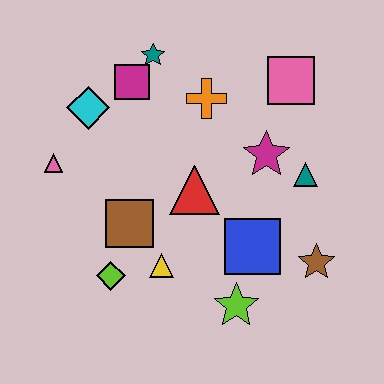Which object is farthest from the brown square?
The pink square is farthest from the brown square.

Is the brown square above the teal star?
No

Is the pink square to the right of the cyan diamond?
Yes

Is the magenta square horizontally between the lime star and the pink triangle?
Yes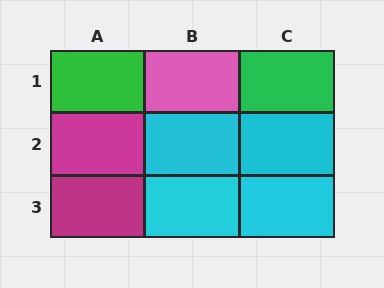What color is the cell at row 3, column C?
Cyan.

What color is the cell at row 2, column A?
Magenta.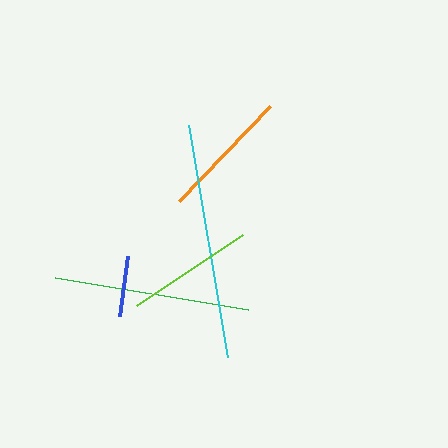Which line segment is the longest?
The cyan line is the longest at approximately 236 pixels.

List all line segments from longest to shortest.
From longest to shortest: cyan, green, orange, lime, blue.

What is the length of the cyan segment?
The cyan segment is approximately 236 pixels long.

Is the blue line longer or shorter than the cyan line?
The cyan line is longer than the blue line.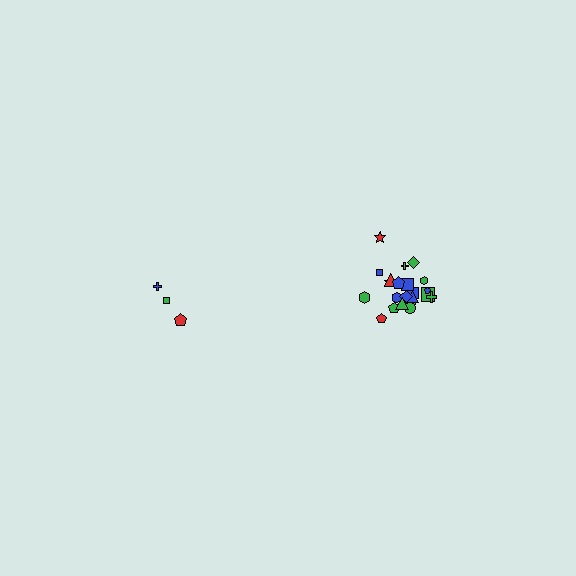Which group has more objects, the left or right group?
The right group.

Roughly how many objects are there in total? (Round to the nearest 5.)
Roughly 25 objects in total.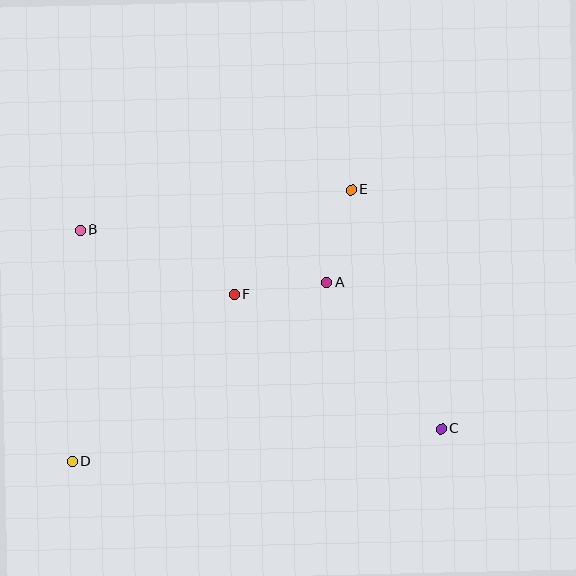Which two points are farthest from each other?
Points B and C are farthest from each other.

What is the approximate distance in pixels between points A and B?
The distance between A and B is approximately 252 pixels.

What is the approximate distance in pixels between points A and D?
The distance between A and D is approximately 311 pixels.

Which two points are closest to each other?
Points A and F are closest to each other.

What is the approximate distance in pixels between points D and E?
The distance between D and E is approximately 389 pixels.